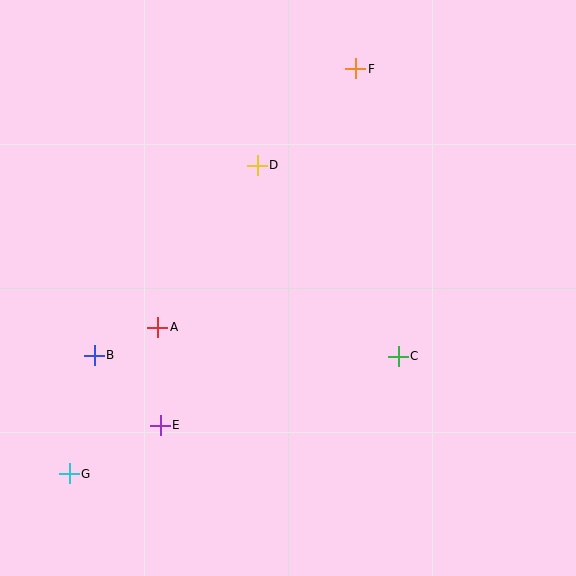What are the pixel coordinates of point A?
Point A is at (158, 327).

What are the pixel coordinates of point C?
Point C is at (398, 356).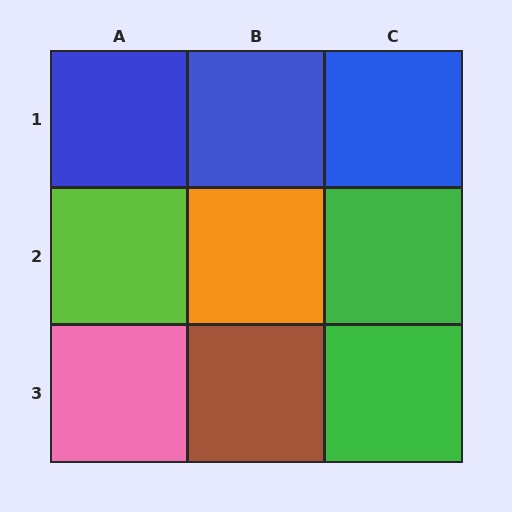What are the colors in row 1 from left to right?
Blue, blue, blue.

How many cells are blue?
3 cells are blue.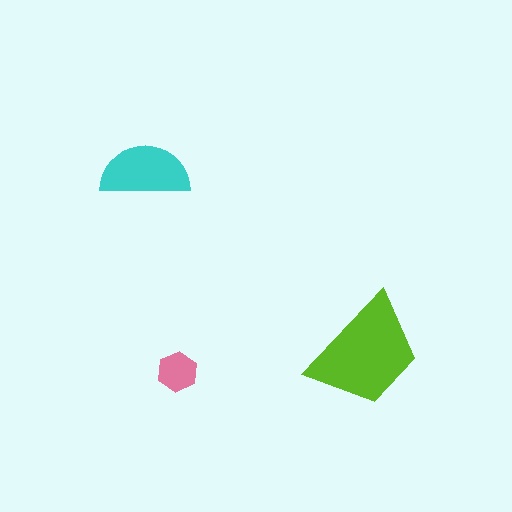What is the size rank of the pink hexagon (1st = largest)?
3rd.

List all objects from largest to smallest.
The lime trapezoid, the cyan semicircle, the pink hexagon.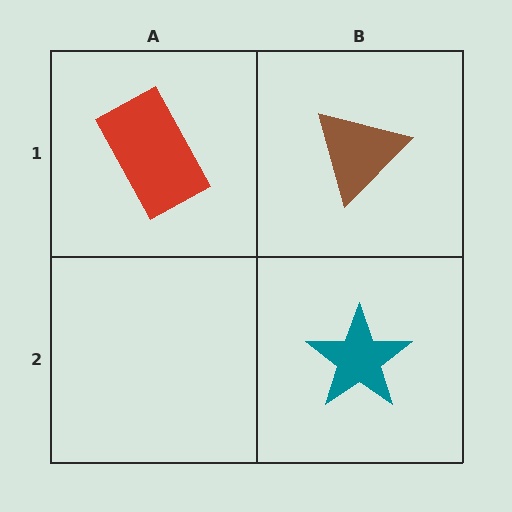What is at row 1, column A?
A red rectangle.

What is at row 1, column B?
A brown triangle.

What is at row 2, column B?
A teal star.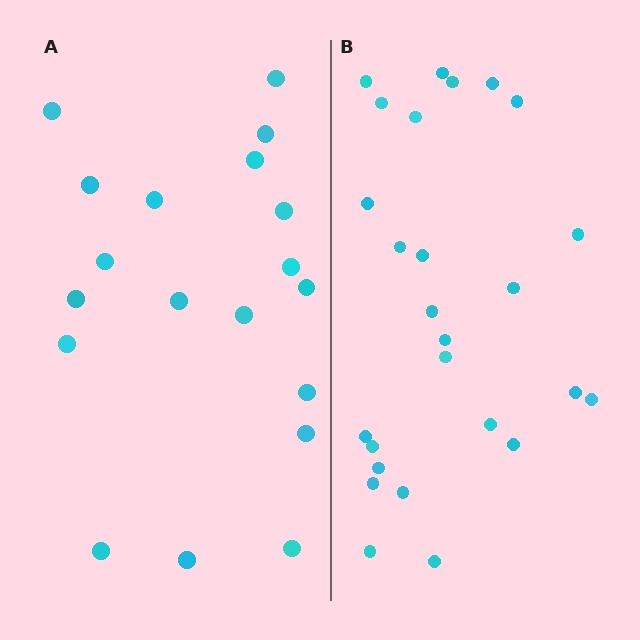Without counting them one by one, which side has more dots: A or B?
Region B (the right region) has more dots.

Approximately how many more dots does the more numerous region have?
Region B has roughly 8 or so more dots than region A.